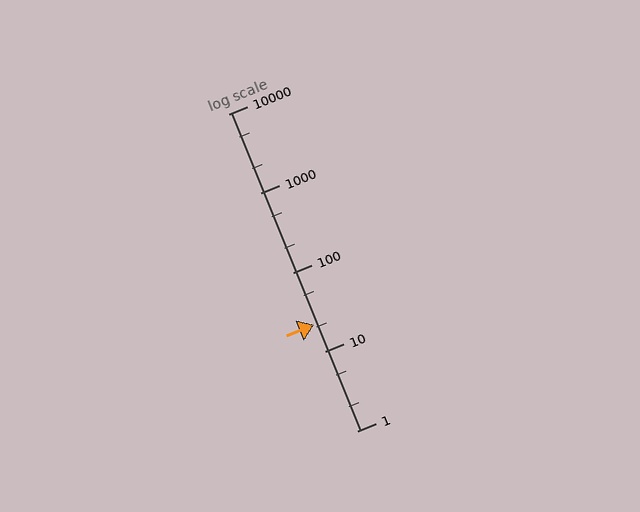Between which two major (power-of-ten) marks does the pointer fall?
The pointer is between 10 and 100.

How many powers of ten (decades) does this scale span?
The scale spans 4 decades, from 1 to 10000.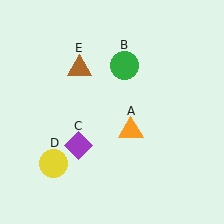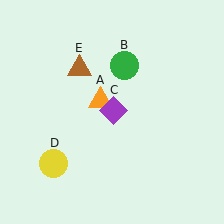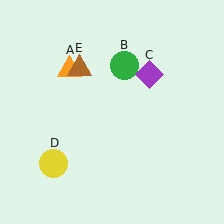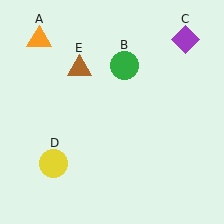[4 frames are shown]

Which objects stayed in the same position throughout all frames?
Green circle (object B) and yellow circle (object D) and brown triangle (object E) remained stationary.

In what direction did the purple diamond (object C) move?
The purple diamond (object C) moved up and to the right.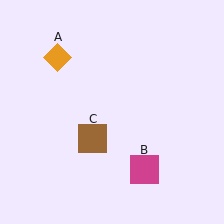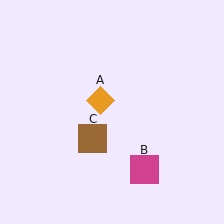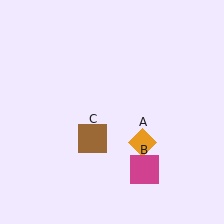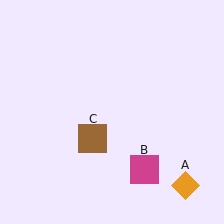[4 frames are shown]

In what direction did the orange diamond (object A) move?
The orange diamond (object A) moved down and to the right.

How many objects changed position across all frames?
1 object changed position: orange diamond (object A).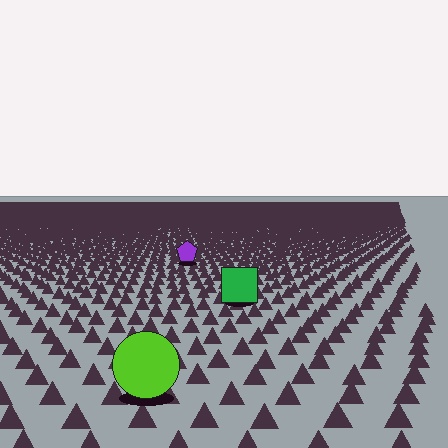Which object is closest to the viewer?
The lime circle is closest. The texture marks near it are larger and more spread out.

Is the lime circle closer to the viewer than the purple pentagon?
Yes. The lime circle is closer — you can tell from the texture gradient: the ground texture is coarser near it.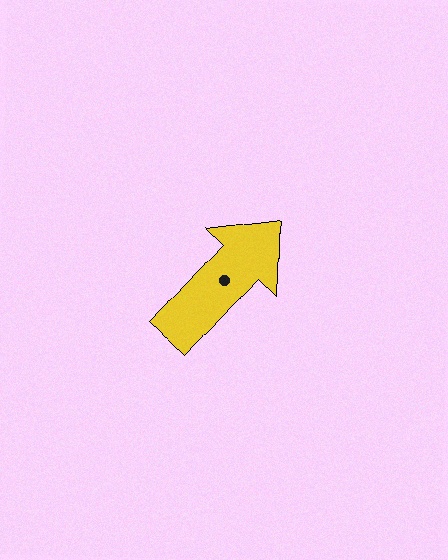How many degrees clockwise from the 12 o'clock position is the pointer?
Approximately 43 degrees.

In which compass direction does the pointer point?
Northeast.